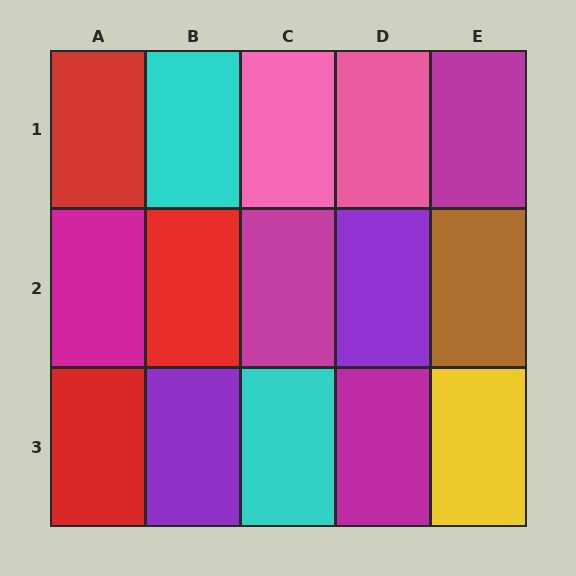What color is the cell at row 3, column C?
Cyan.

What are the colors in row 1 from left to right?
Red, cyan, pink, pink, magenta.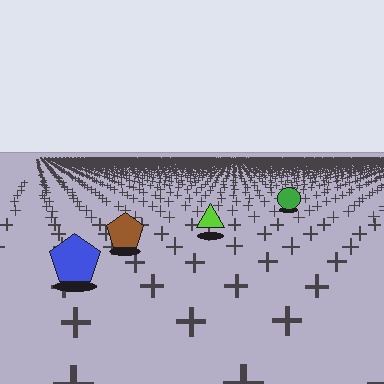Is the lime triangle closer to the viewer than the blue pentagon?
No. The blue pentagon is closer — you can tell from the texture gradient: the ground texture is coarser near it.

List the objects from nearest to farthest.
From nearest to farthest: the blue pentagon, the brown pentagon, the lime triangle, the green circle.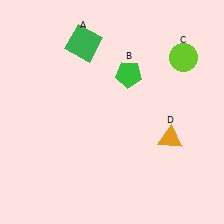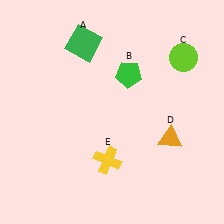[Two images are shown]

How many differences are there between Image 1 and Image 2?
There is 1 difference between the two images.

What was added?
A yellow cross (E) was added in Image 2.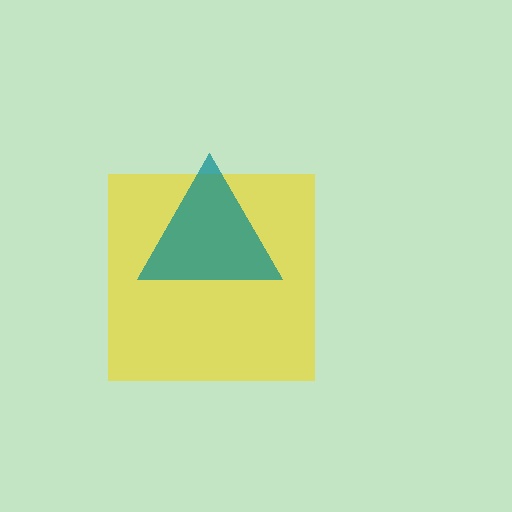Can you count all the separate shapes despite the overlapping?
Yes, there are 2 separate shapes.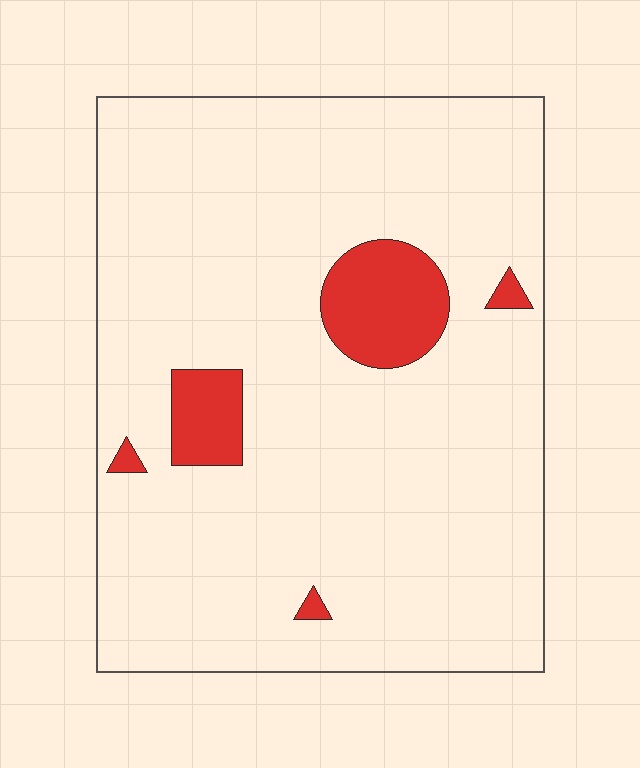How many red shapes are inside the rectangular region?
5.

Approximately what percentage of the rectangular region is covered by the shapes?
Approximately 10%.